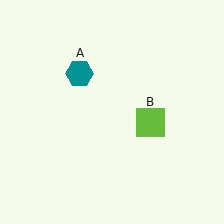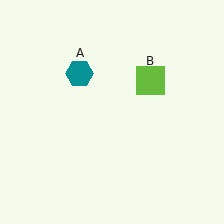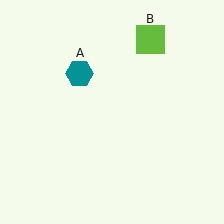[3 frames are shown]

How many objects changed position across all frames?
1 object changed position: lime square (object B).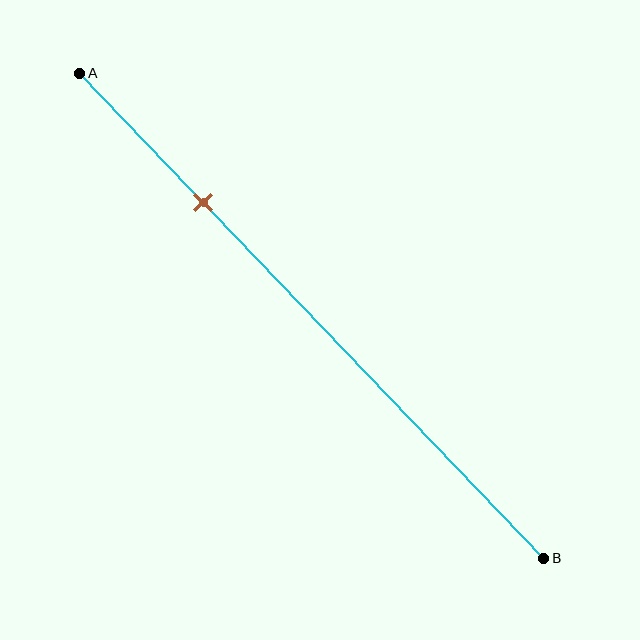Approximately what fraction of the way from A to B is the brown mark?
The brown mark is approximately 25% of the way from A to B.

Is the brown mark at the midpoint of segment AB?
No, the mark is at about 25% from A, not at the 50% midpoint.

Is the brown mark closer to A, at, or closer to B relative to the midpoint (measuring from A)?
The brown mark is closer to point A than the midpoint of segment AB.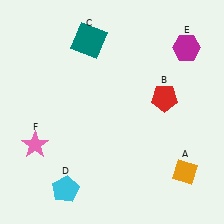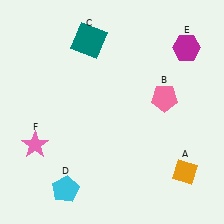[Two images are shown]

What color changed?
The pentagon (B) changed from red in Image 1 to pink in Image 2.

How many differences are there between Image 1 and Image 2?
There is 1 difference between the two images.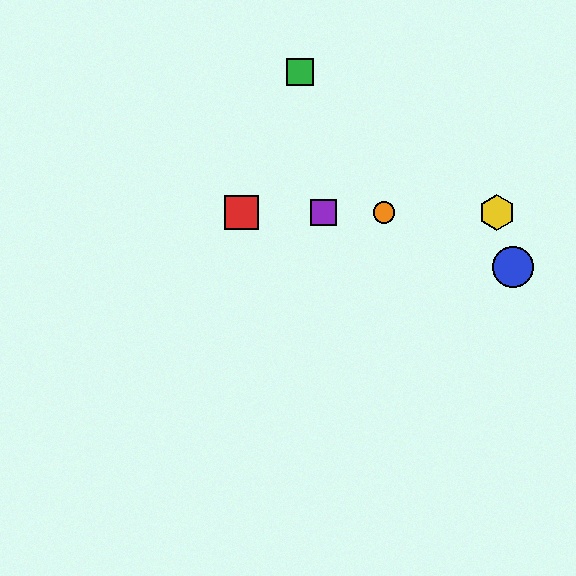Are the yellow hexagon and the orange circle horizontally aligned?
Yes, both are at y≈213.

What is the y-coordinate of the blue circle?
The blue circle is at y≈267.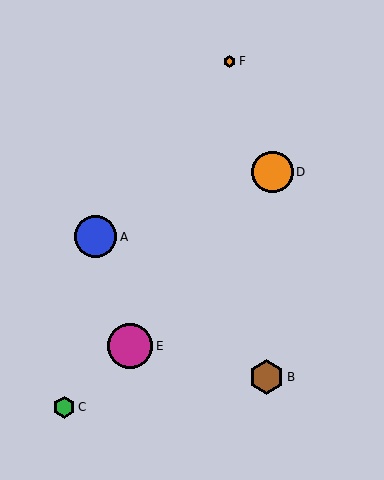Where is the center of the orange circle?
The center of the orange circle is at (272, 172).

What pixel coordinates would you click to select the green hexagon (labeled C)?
Click at (64, 407) to select the green hexagon C.